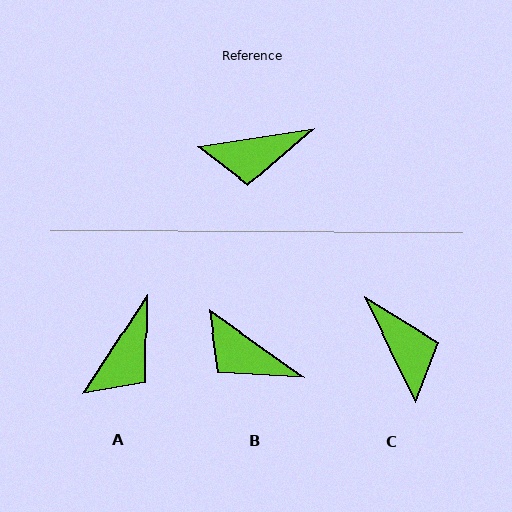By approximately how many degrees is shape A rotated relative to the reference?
Approximately 48 degrees counter-clockwise.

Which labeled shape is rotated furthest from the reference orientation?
C, about 107 degrees away.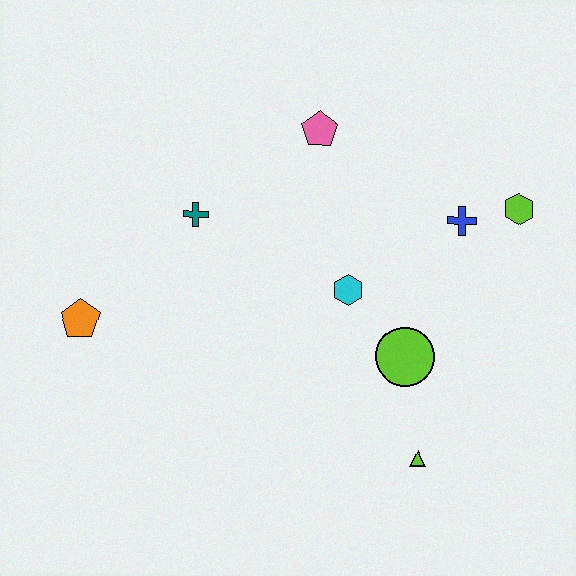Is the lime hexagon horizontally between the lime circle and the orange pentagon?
No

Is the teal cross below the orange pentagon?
No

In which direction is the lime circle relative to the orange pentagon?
The lime circle is to the right of the orange pentagon.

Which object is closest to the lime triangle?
The lime circle is closest to the lime triangle.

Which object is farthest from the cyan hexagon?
The orange pentagon is farthest from the cyan hexagon.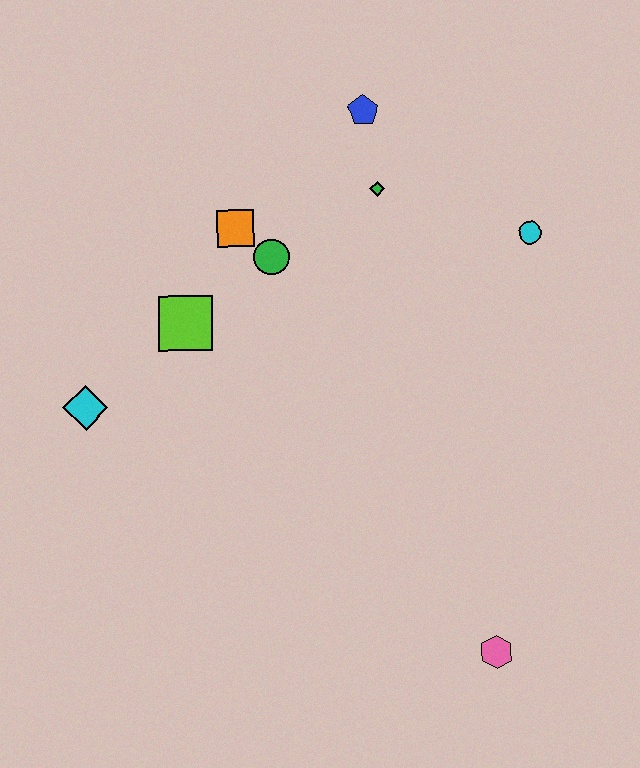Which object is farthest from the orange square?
The pink hexagon is farthest from the orange square.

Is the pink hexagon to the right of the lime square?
Yes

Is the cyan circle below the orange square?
Yes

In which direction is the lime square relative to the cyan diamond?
The lime square is to the right of the cyan diamond.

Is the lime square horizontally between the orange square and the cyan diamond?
Yes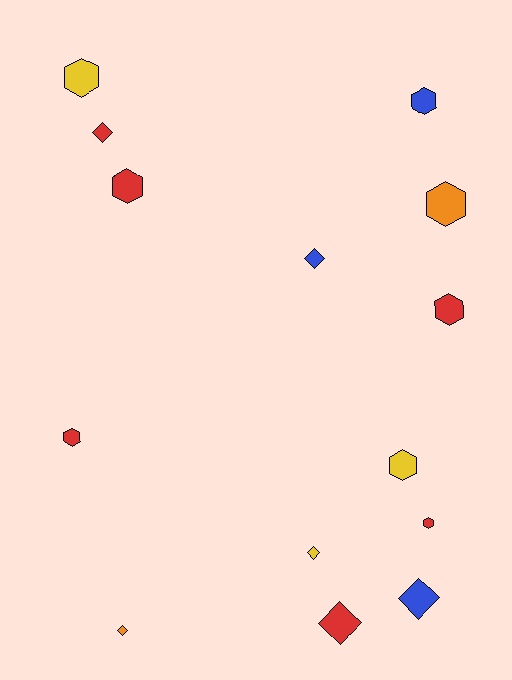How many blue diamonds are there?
There are 2 blue diamonds.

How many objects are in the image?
There are 14 objects.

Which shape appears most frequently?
Hexagon, with 8 objects.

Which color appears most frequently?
Red, with 6 objects.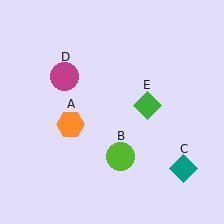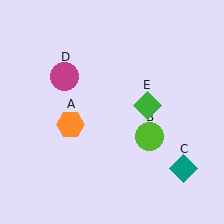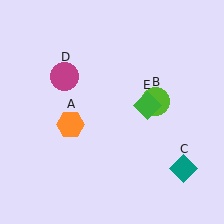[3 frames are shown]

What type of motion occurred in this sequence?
The lime circle (object B) rotated counterclockwise around the center of the scene.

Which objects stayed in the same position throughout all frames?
Orange hexagon (object A) and teal diamond (object C) and magenta circle (object D) and green diamond (object E) remained stationary.